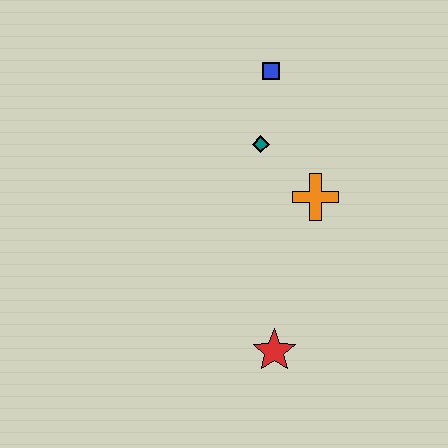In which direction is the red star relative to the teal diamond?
The red star is below the teal diamond.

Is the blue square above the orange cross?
Yes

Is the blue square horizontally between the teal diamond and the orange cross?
Yes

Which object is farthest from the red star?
The blue square is farthest from the red star.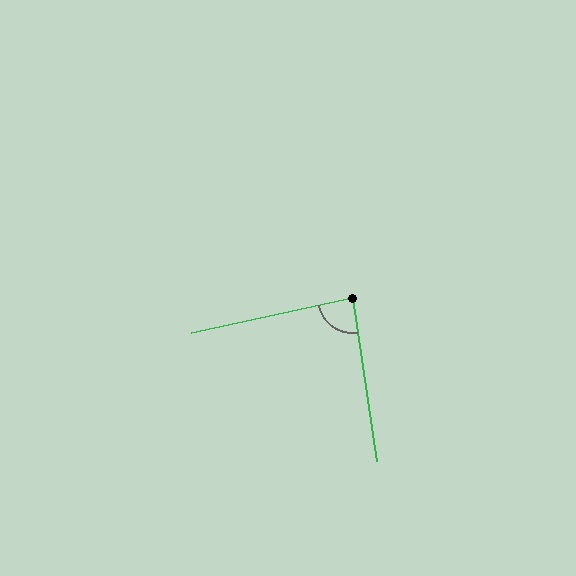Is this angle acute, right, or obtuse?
It is approximately a right angle.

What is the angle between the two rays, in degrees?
Approximately 86 degrees.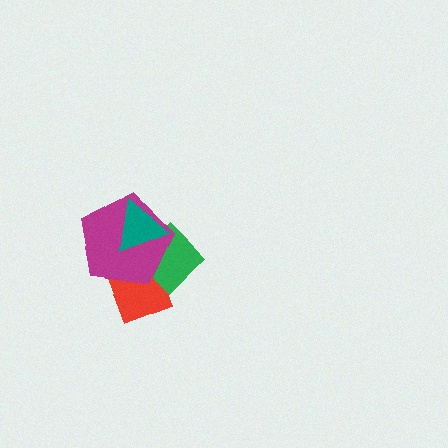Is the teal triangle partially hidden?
No, no other shape covers it.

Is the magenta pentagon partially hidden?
Yes, it is partially covered by another shape.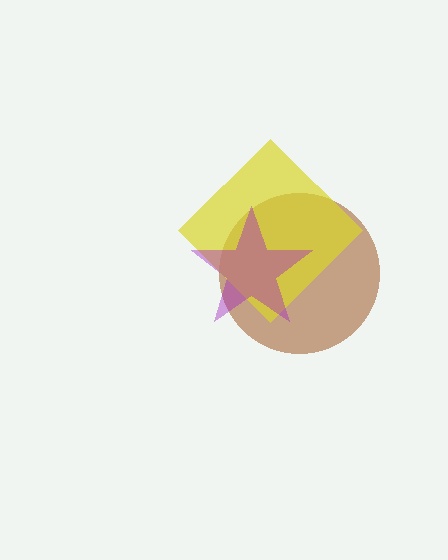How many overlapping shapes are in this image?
There are 3 overlapping shapes in the image.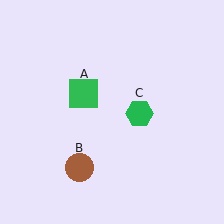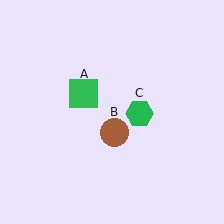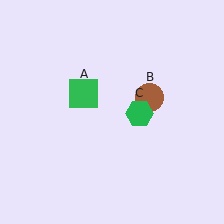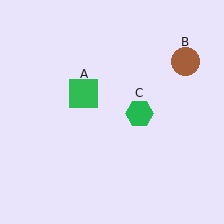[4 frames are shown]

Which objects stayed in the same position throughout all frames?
Green square (object A) and green hexagon (object C) remained stationary.